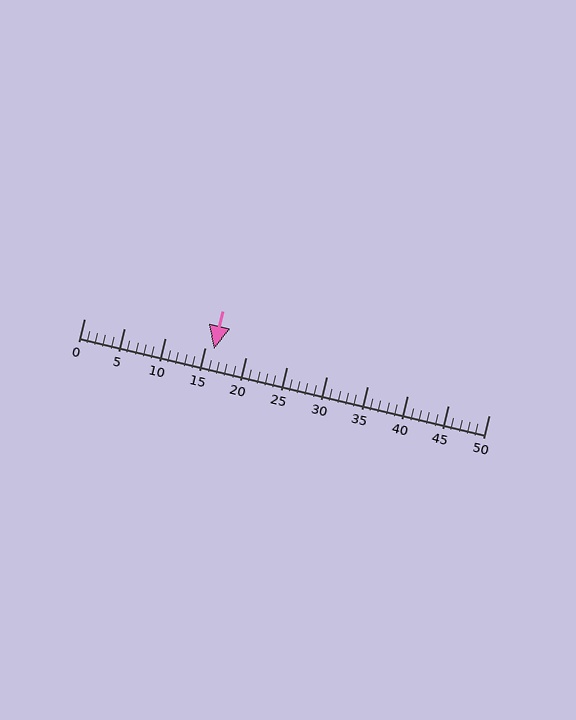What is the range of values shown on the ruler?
The ruler shows values from 0 to 50.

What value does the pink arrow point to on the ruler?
The pink arrow points to approximately 16.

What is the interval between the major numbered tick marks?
The major tick marks are spaced 5 units apart.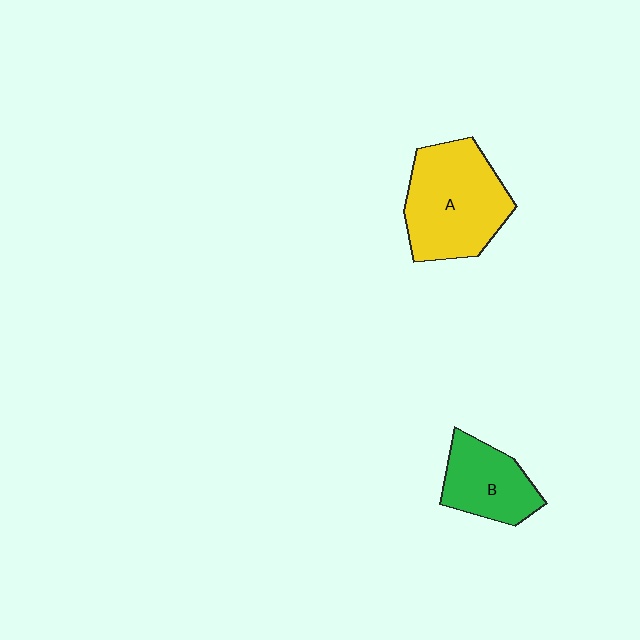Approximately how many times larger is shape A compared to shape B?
Approximately 1.6 times.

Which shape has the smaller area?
Shape B (green).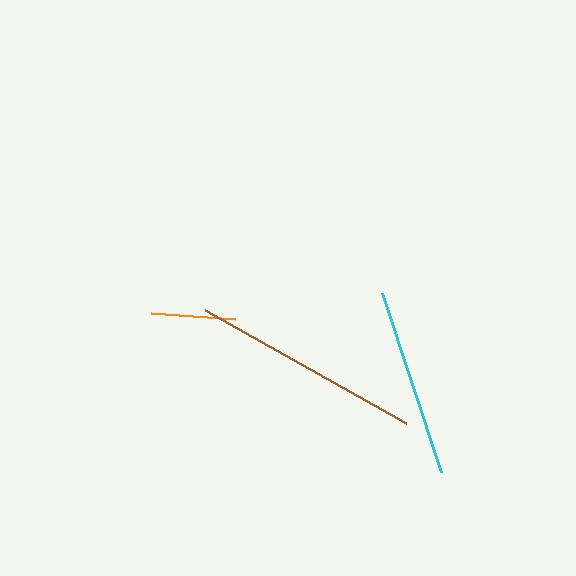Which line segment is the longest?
The brown line is the longest at approximately 231 pixels.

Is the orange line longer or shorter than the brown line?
The brown line is longer than the orange line.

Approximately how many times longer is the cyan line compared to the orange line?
The cyan line is approximately 2.2 times the length of the orange line.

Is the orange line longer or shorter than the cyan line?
The cyan line is longer than the orange line.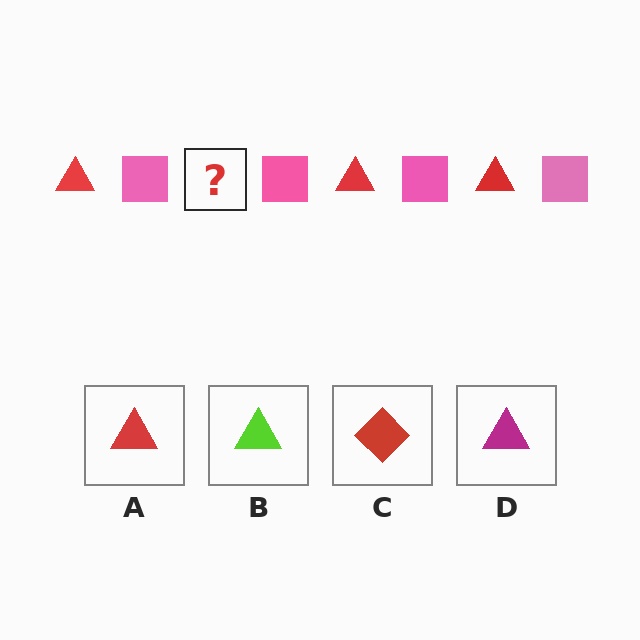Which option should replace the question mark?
Option A.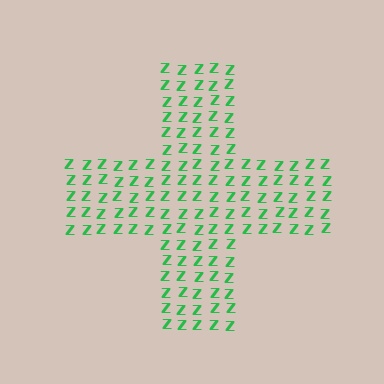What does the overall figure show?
The overall figure shows a cross.